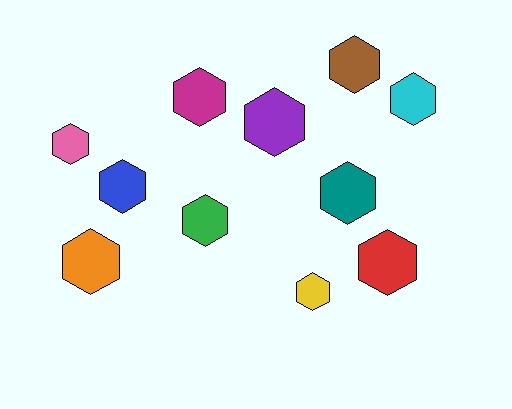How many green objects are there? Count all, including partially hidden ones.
There is 1 green object.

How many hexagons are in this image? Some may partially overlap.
There are 11 hexagons.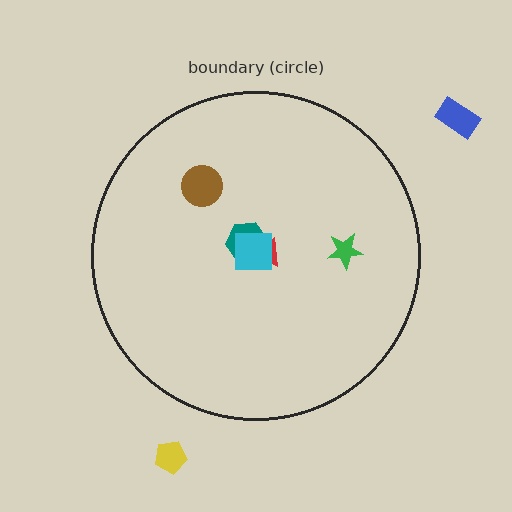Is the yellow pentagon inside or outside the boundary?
Outside.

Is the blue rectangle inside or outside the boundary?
Outside.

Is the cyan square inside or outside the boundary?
Inside.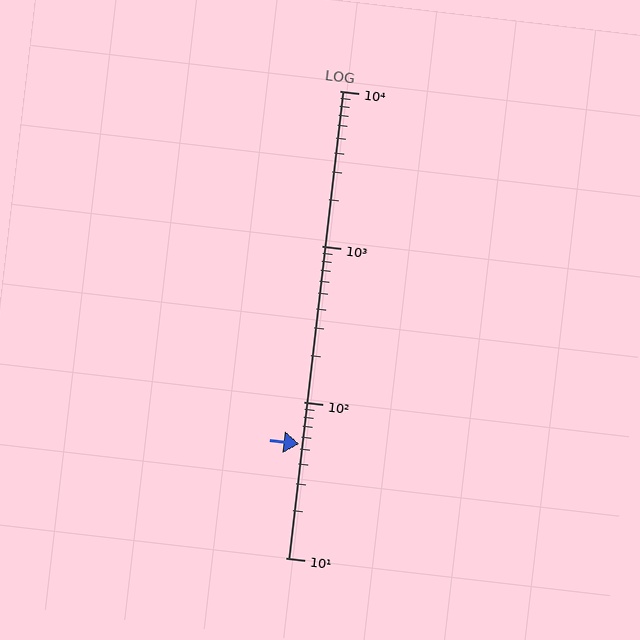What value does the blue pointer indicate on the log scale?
The pointer indicates approximately 54.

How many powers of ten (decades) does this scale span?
The scale spans 3 decades, from 10 to 10000.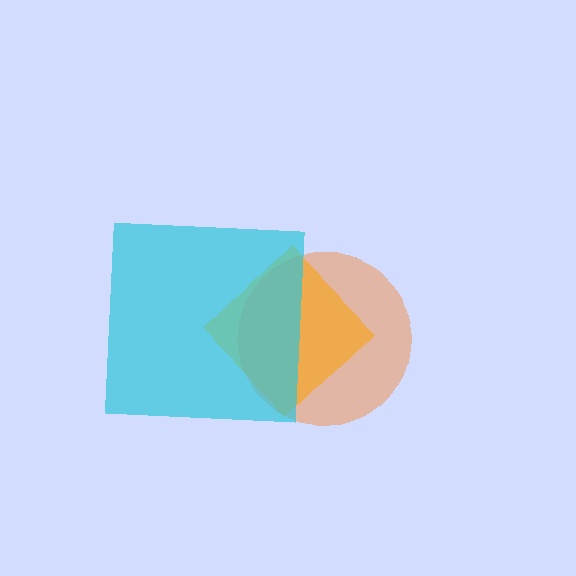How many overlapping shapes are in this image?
There are 3 overlapping shapes in the image.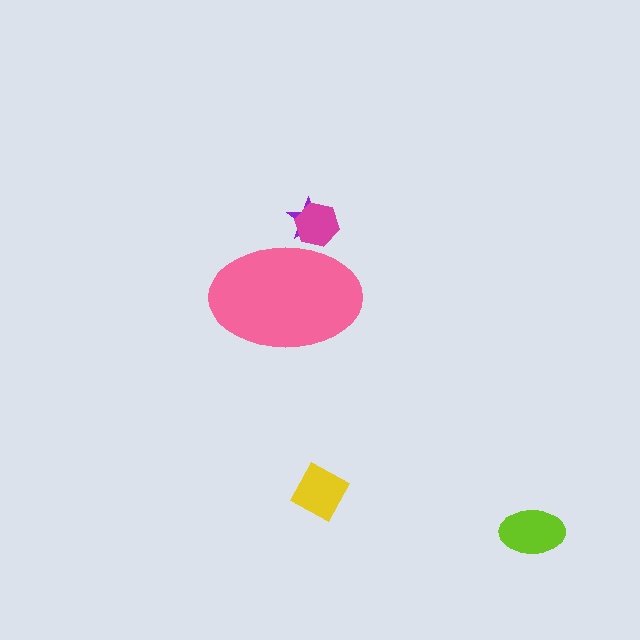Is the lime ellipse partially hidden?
No, the lime ellipse is fully visible.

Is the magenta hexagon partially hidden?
Yes, the magenta hexagon is partially hidden behind the pink ellipse.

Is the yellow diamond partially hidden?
No, the yellow diamond is fully visible.